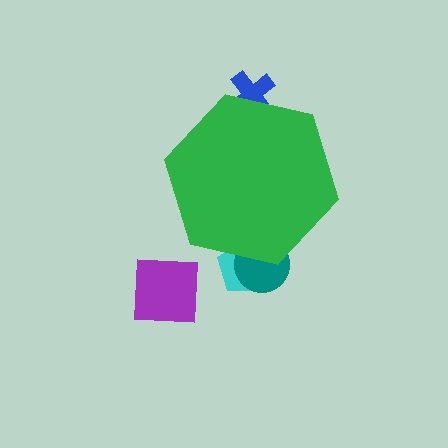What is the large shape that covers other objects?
A green hexagon.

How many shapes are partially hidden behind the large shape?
3 shapes are partially hidden.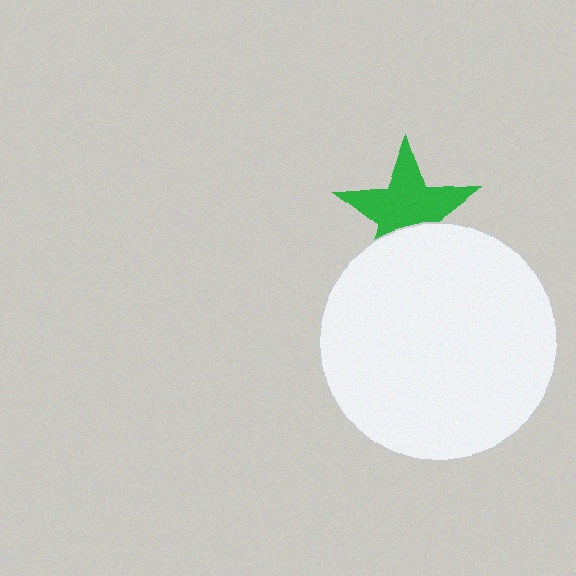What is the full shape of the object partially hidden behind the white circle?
The partially hidden object is a green star.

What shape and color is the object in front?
The object in front is a white circle.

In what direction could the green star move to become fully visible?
The green star could move up. That would shift it out from behind the white circle entirely.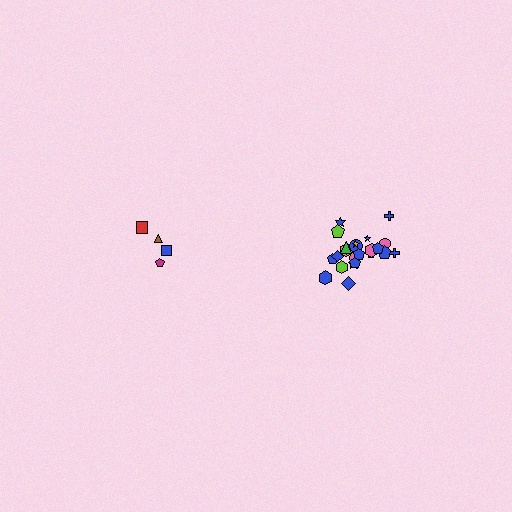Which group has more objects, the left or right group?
The right group.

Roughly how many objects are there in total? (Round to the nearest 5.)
Roughly 30 objects in total.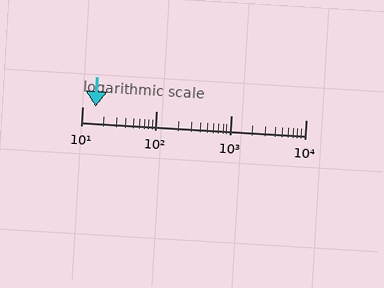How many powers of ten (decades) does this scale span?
The scale spans 3 decades, from 10 to 10000.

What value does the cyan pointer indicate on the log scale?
The pointer indicates approximately 15.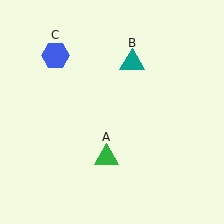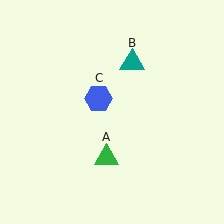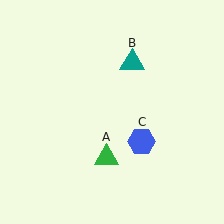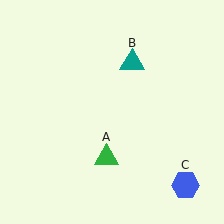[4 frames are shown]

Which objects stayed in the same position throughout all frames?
Green triangle (object A) and teal triangle (object B) remained stationary.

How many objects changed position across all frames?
1 object changed position: blue hexagon (object C).